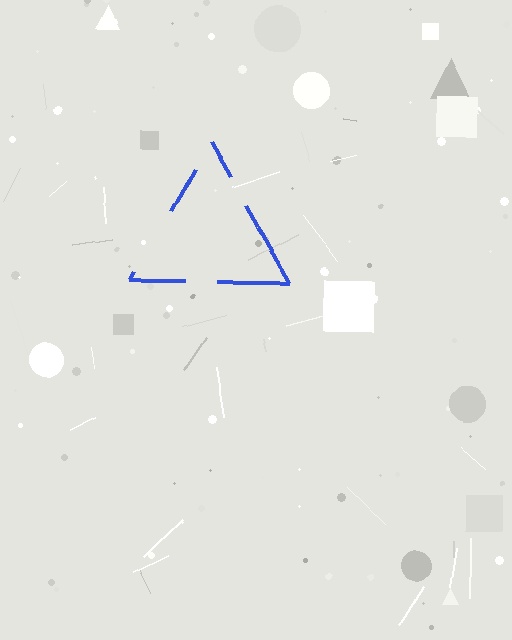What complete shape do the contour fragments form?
The contour fragments form a triangle.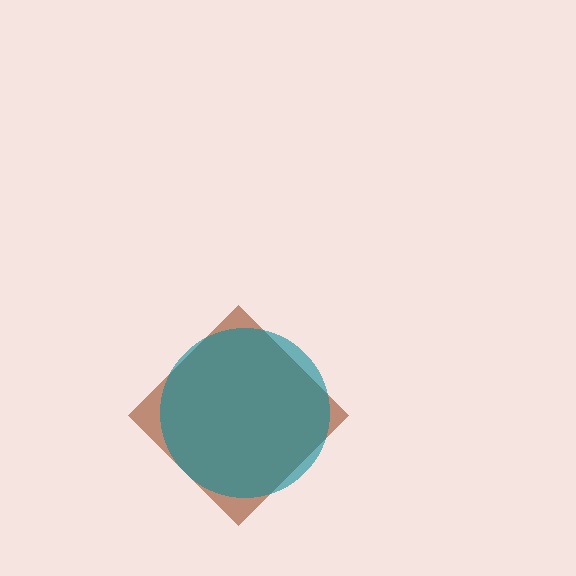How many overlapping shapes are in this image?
There are 2 overlapping shapes in the image.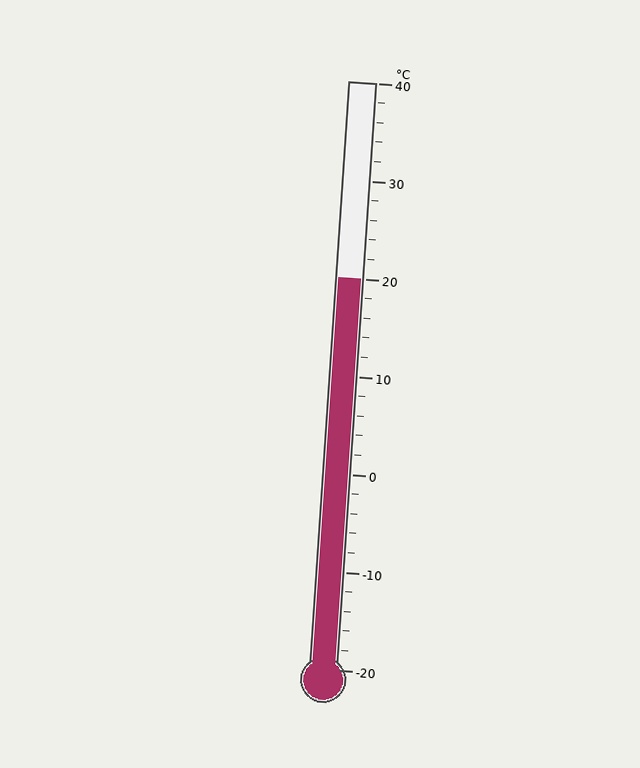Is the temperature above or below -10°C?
The temperature is above -10°C.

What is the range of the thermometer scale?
The thermometer scale ranges from -20°C to 40°C.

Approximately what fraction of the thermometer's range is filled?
The thermometer is filled to approximately 65% of its range.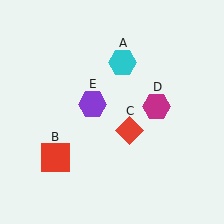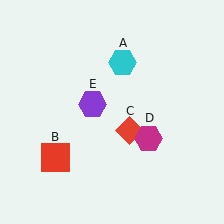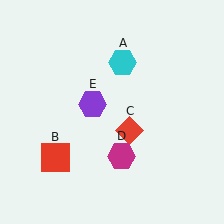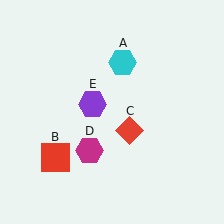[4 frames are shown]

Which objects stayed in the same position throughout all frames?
Cyan hexagon (object A) and red square (object B) and red diamond (object C) and purple hexagon (object E) remained stationary.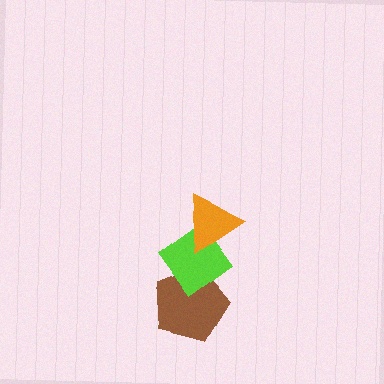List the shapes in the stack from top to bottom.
From top to bottom: the orange triangle, the lime diamond, the brown pentagon.